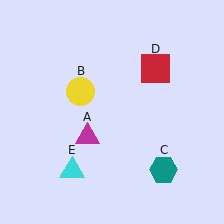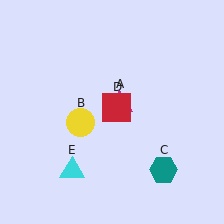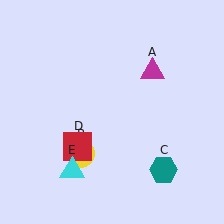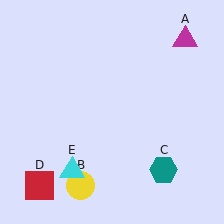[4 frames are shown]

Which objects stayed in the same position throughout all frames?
Teal hexagon (object C) and cyan triangle (object E) remained stationary.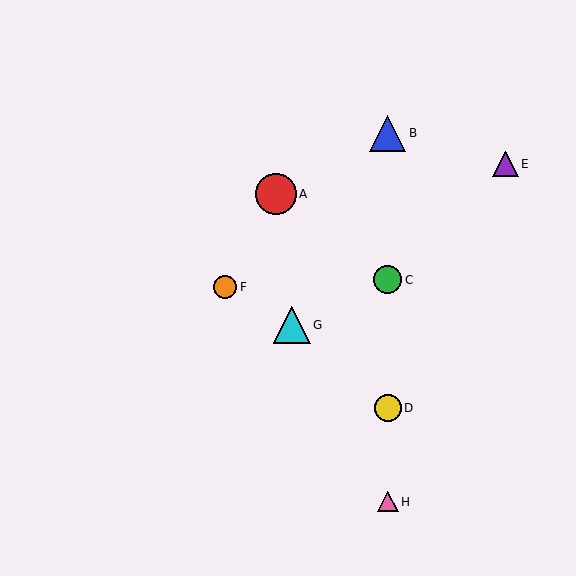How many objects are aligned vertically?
4 objects (B, C, D, H) are aligned vertically.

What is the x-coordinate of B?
Object B is at x≈388.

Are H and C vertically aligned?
Yes, both are at x≈388.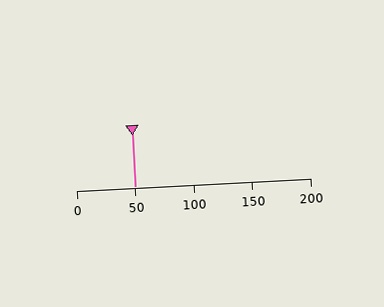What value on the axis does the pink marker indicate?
The marker indicates approximately 50.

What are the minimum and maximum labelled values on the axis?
The axis runs from 0 to 200.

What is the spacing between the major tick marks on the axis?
The major ticks are spaced 50 apart.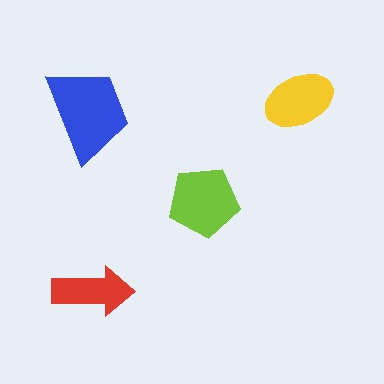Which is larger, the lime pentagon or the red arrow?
The lime pentagon.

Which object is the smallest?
The red arrow.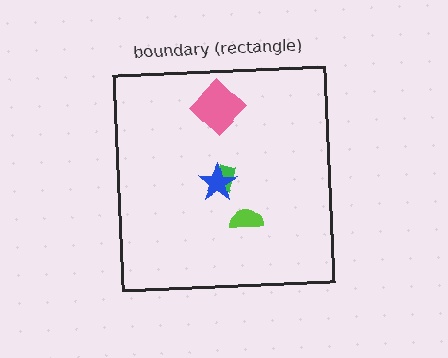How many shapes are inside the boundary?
4 inside, 0 outside.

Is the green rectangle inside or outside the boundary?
Inside.